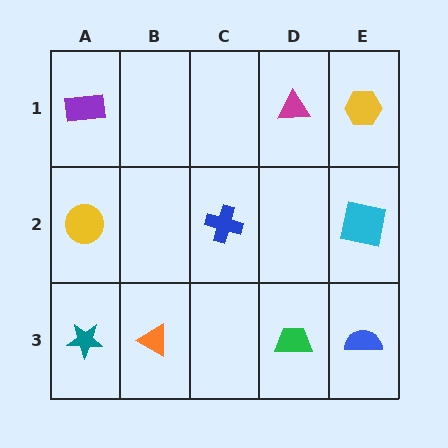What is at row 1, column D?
A magenta triangle.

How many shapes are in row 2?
3 shapes.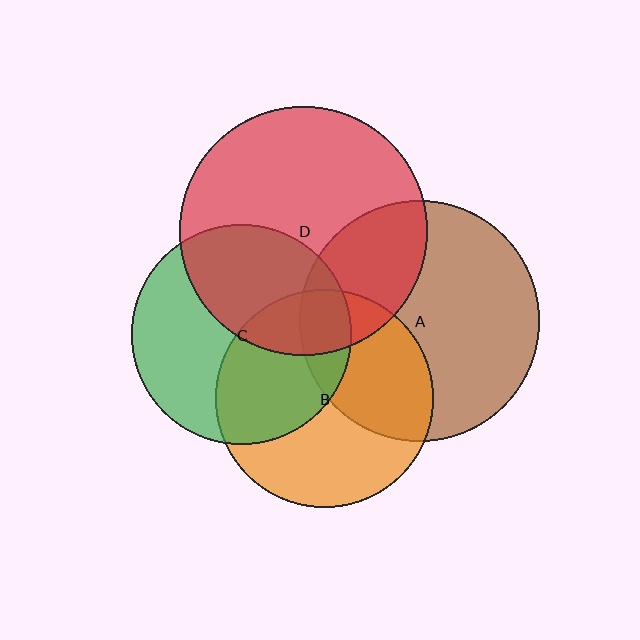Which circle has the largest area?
Circle D (red).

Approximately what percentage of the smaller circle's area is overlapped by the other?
Approximately 15%.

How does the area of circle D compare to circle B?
Approximately 1.3 times.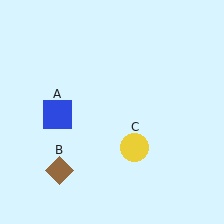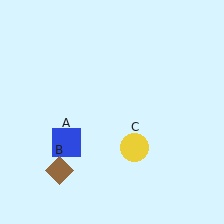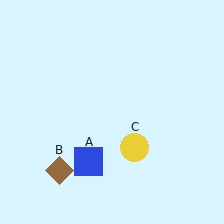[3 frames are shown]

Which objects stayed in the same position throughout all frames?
Brown diamond (object B) and yellow circle (object C) remained stationary.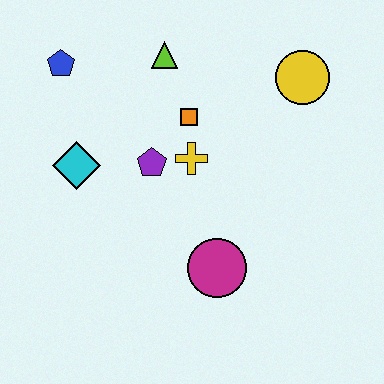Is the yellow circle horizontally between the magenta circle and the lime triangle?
No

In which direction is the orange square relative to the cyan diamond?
The orange square is to the right of the cyan diamond.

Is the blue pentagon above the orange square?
Yes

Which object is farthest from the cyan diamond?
The yellow circle is farthest from the cyan diamond.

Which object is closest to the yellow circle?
The orange square is closest to the yellow circle.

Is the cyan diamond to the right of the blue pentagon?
Yes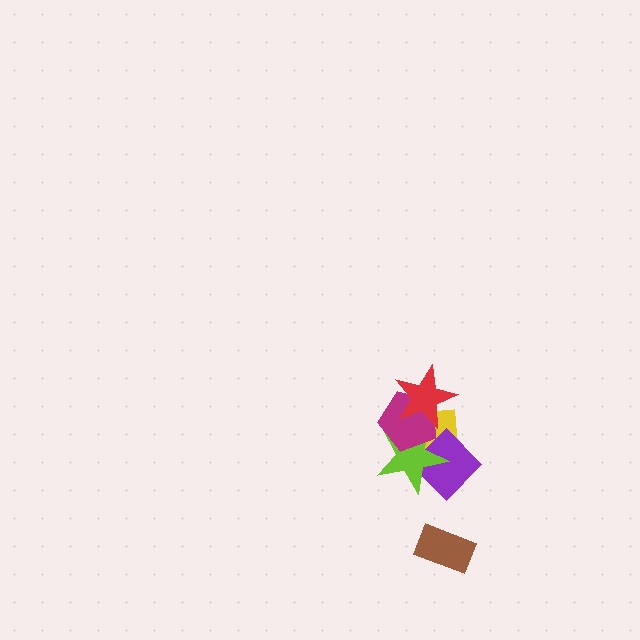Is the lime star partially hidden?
Yes, it is partially covered by another shape.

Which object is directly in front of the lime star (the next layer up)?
The magenta pentagon is directly in front of the lime star.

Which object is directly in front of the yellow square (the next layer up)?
The purple diamond is directly in front of the yellow square.